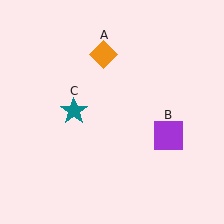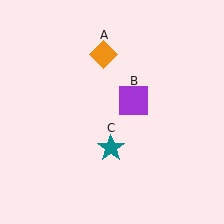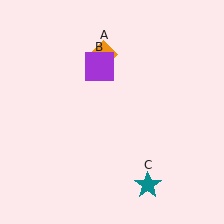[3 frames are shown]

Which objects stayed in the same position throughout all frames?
Orange diamond (object A) remained stationary.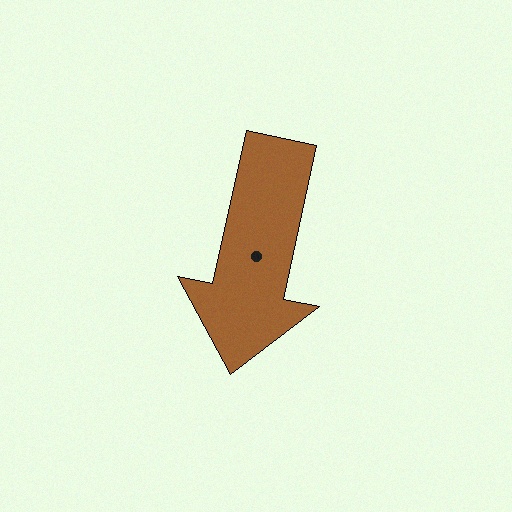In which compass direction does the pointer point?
South.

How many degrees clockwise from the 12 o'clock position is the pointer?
Approximately 192 degrees.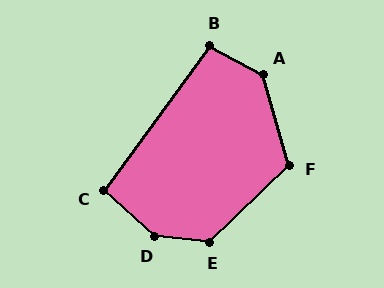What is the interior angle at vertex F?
Approximately 118 degrees (obtuse).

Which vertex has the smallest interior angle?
C, at approximately 96 degrees.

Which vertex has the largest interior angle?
D, at approximately 144 degrees.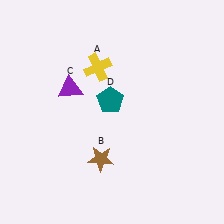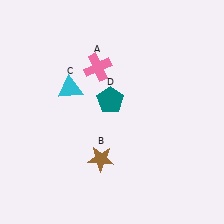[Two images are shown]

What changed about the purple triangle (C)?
In Image 1, C is purple. In Image 2, it changed to cyan.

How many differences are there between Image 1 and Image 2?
There are 2 differences between the two images.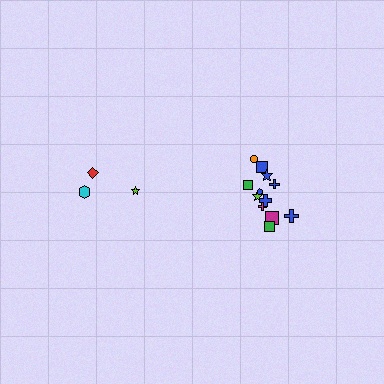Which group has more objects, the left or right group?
The right group.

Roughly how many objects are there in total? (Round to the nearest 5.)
Roughly 15 objects in total.